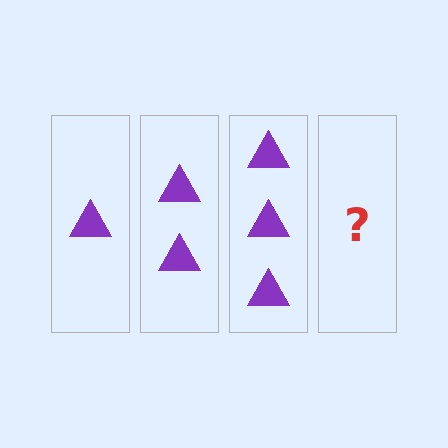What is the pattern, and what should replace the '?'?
The pattern is that each step adds one more triangle. The '?' should be 4 triangles.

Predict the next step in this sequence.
The next step is 4 triangles.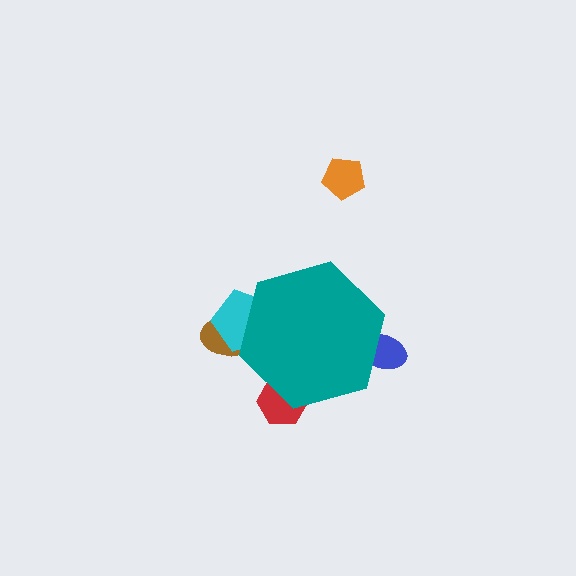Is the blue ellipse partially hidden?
Yes, the blue ellipse is partially hidden behind the teal hexagon.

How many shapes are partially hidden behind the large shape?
4 shapes are partially hidden.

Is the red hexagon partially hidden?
Yes, the red hexagon is partially hidden behind the teal hexagon.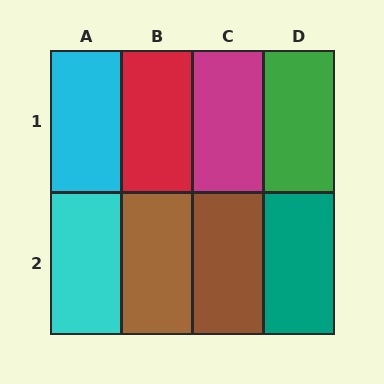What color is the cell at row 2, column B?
Brown.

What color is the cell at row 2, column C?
Brown.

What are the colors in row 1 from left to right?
Cyan, red, magenta, green.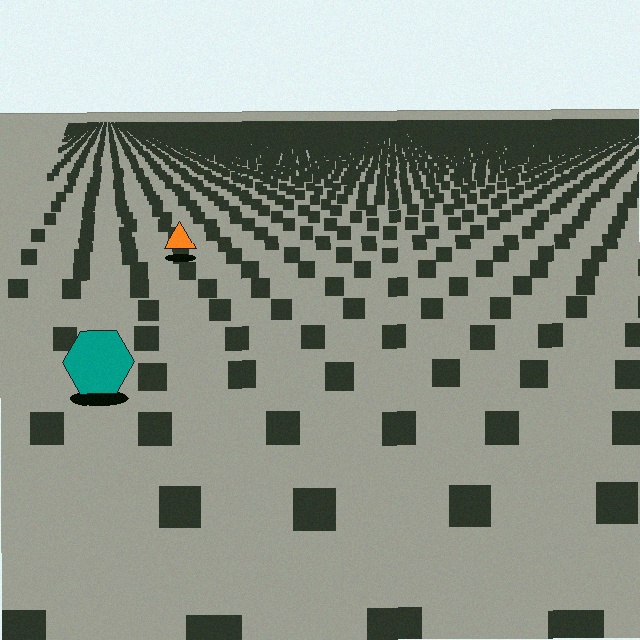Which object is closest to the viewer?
The teal hexagon is closest. The texture marks near it are larger and more spread out.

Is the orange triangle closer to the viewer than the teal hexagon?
No. The teal hexagon is closer — you can tell from the texture gradient: the ground texture is coarser near it.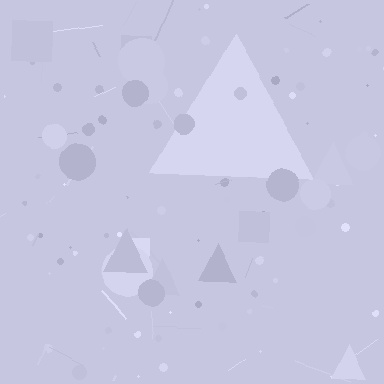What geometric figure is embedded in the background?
A triangle is embedded in the background.